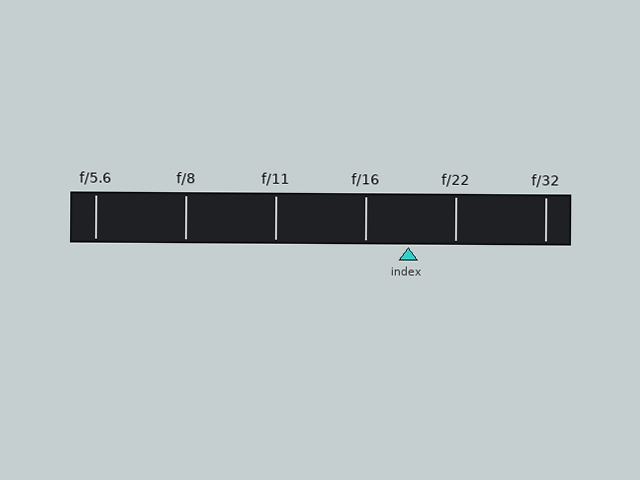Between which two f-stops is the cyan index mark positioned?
The index mark is between f/16 and f/22.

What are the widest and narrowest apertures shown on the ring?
The widest aperture shown is f/5.6 and the narrowest is f/32.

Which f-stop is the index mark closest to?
The index mark is closest to f/16.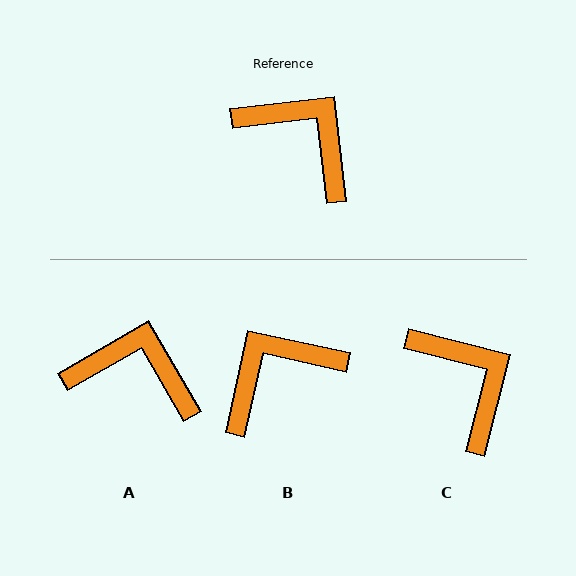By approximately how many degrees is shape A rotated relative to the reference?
Approximately 24 degrees counter-clockwise.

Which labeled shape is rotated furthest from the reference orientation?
B, about 71 degrees away.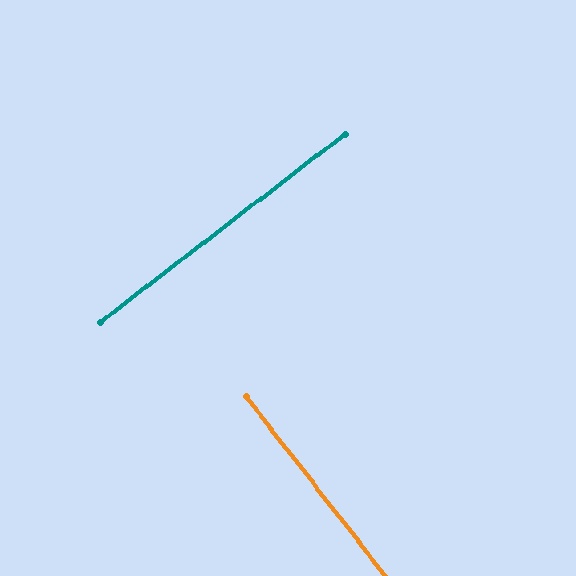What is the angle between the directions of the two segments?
Approximately 90 degrees.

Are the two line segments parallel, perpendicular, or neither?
Perpendicular — they meet at approximately 90°.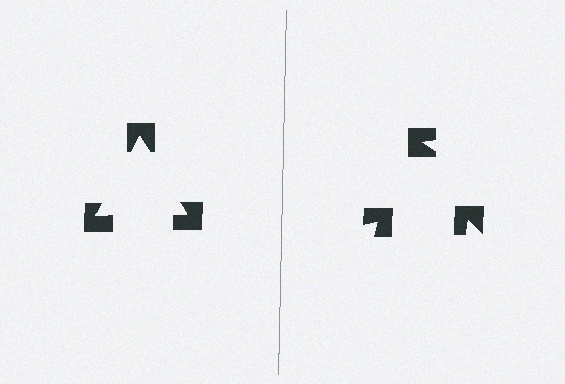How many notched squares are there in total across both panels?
6 — 3 on each side.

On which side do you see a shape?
An illusory triangle appears on the left side. On the right side the wedge cuts are rotated, so no coherent shape forms.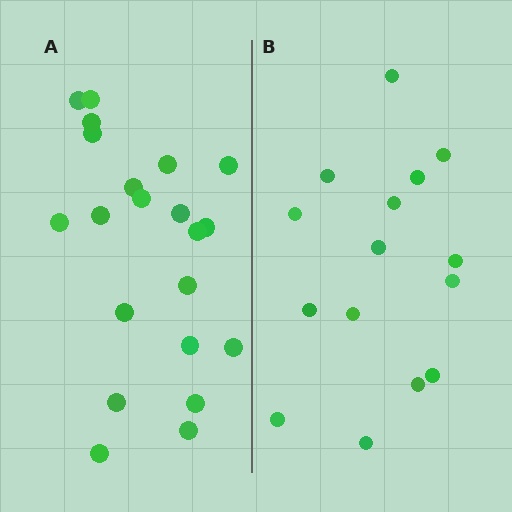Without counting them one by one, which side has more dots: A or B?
Region A (the left region) has more dots.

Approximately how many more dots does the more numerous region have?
Region A has about 6 more dots than region B.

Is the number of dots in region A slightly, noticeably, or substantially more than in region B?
Region A has noticeably more, but not dramatically so. The ratio is roughly 1.4 to 1.